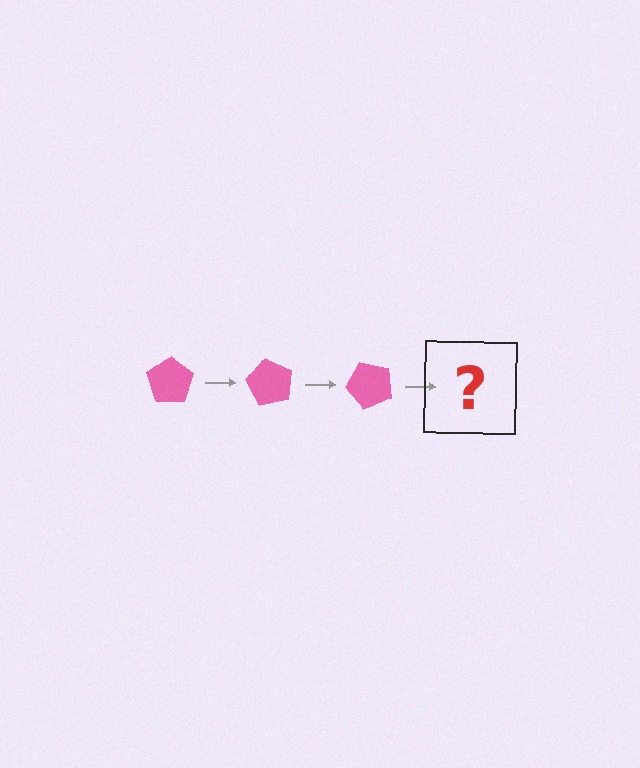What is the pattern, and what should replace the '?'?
The pattern is that the pentagon rotates 60 degrees each step. The '?' should be a pink pentagon rotated 180 degrees.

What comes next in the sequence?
The next element should be a pink pentagon rotated 180 degrees.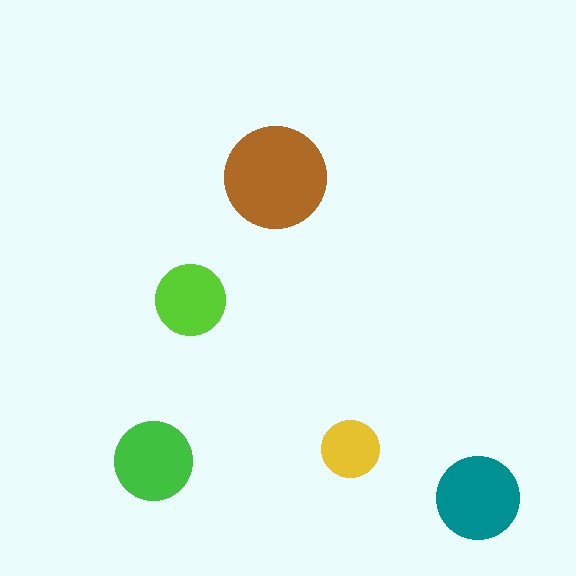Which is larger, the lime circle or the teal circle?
The teal one.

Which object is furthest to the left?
The green circle is leftmost.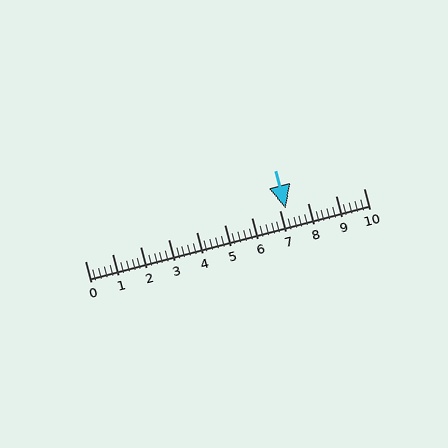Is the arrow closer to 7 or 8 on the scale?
The arrow is closer to 7.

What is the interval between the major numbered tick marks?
The major tick marks are spaced 1 units apart.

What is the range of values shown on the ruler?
The ruler shows values from 0 to 10.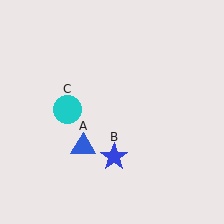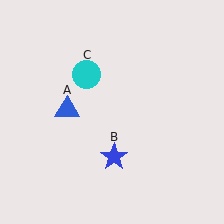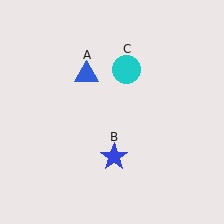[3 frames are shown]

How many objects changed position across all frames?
2 objects changed position: blue triangle (object A), cyan circle (object C).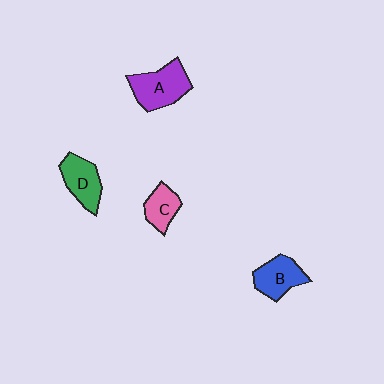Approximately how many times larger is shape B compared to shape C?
Approximately 1.3 times.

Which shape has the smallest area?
Shape C (pink).